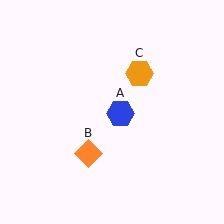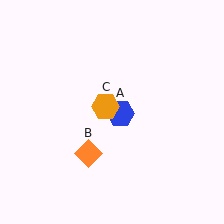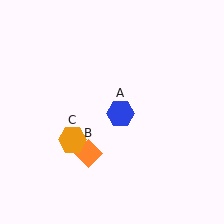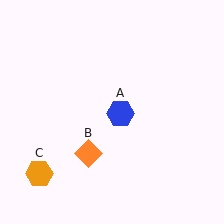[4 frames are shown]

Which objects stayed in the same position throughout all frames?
Blue hexagon (object A) and orange diamond (object B) remained stationary.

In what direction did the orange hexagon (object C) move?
The orange hexagon (object C) moved down and to the left.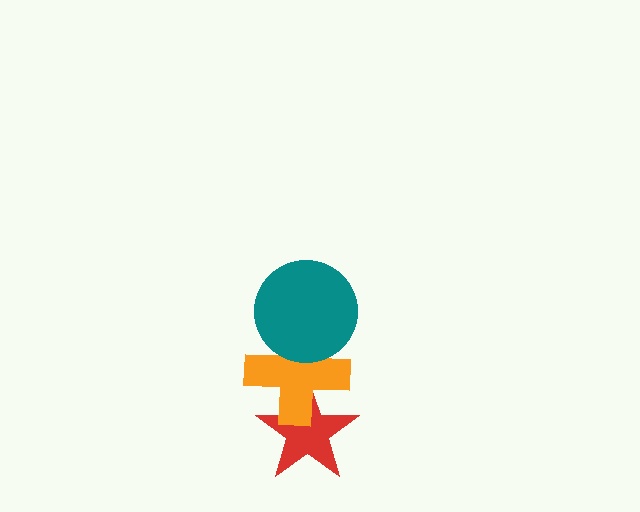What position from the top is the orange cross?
The orange cross is 2nd from the top.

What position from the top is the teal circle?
The teal circle is 1st from the top.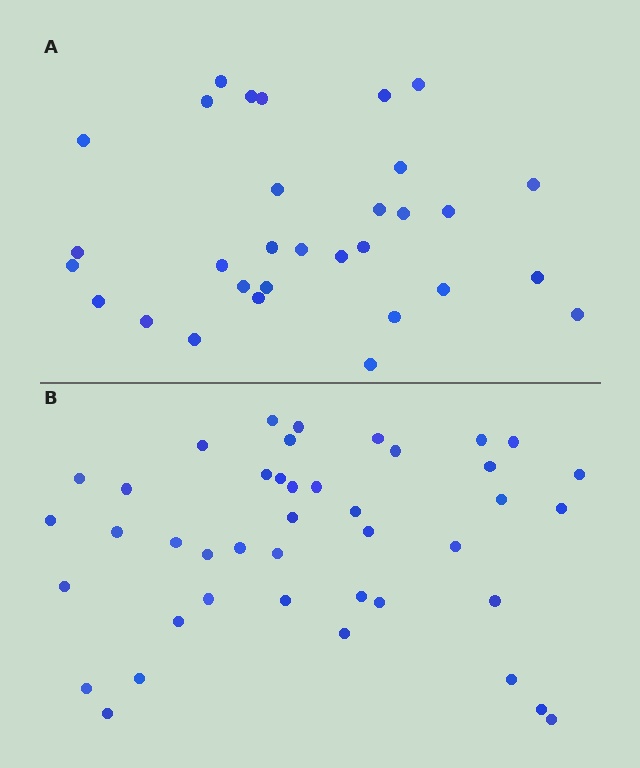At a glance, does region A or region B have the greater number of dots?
Region B (the bottom region) has more dots.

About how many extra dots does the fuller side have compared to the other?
Region B has roughly 12 or so more dots than region A.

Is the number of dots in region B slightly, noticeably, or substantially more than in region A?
Region B has noticeably more, but not dramatically so. The ratio is roughly 1.4 to 1.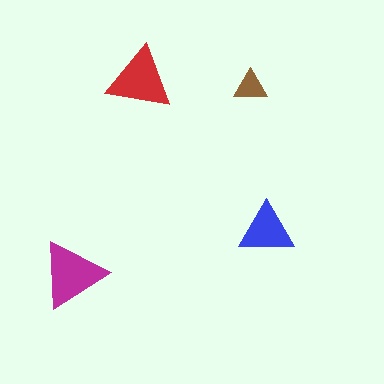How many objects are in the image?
There are 4 objects in the image.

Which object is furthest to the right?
The blue triangle is rightmost.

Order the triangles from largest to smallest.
the magenta one, the red one, the blue one, the brown one.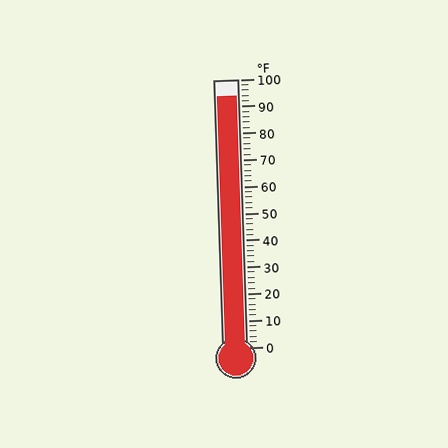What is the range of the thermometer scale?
The thermometer scale ranges from 0°F to 100°F.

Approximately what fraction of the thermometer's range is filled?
The thermometer is filled to approximately 95% of its range.